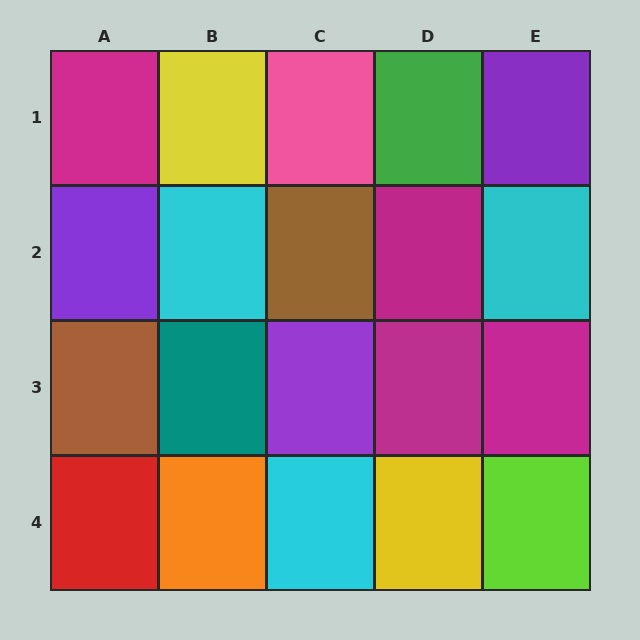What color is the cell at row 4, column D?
Yellow.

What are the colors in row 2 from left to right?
Purple, cyan, brown, magenta, cyan.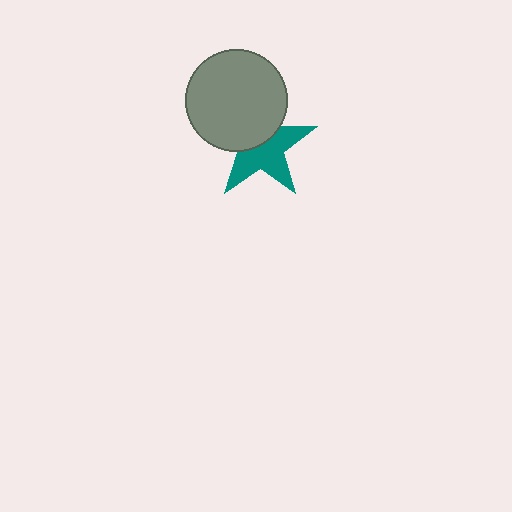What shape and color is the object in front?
The object in front is a gray circle.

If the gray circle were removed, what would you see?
You would see the complete teal star.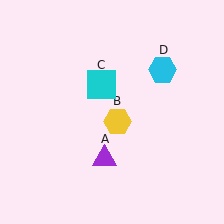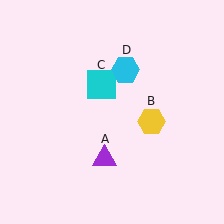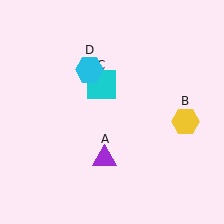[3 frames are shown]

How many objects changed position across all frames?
2 objects changed position: yellow hexagon (object B), cyan hexagon (object D).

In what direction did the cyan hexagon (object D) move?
The cyan hexagon (object D) moved left.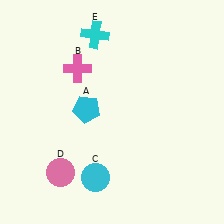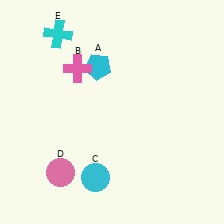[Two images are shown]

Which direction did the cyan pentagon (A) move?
The cyan pentagon (A) moved up.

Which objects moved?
The objects that moved are: the cyan pentagon (A), the cyan cross (E).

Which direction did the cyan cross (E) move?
The cyan cross (E) moved left.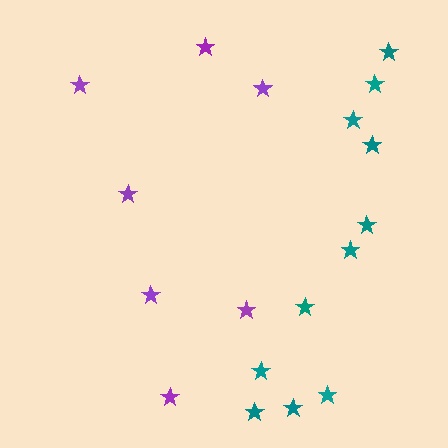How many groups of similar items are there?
There are 2 groups: one group of purple stars (7) and one group of teal stars (11).